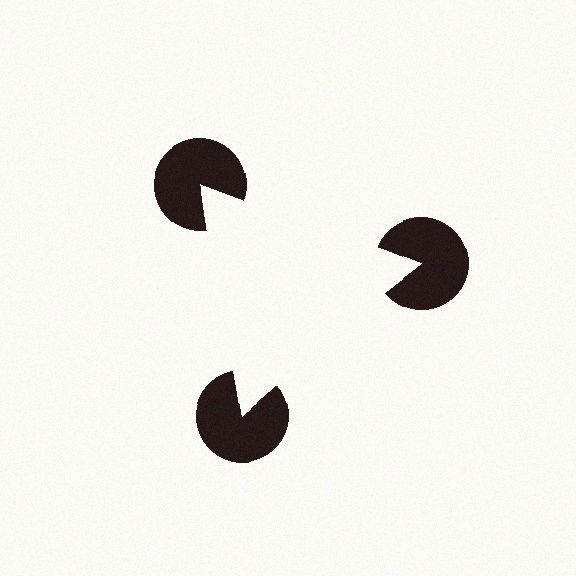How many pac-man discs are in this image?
There are 3 — one at each vertex of the illusory triangle.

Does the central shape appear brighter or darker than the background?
It typically appears slightly brighter than the background, even though no actual brightness change is drawn.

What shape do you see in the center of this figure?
An illusory triangle — its edges are inferred from the aligned wedge cuts in the pac-man discs, not physically drawn.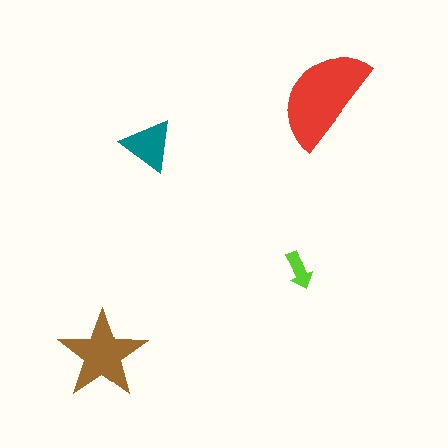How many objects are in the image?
There are 4 objects in the image.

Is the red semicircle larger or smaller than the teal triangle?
Larger.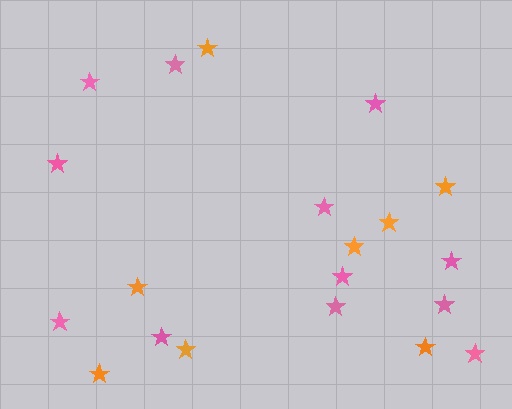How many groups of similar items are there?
There are 2 groups: one group of pink stars (12) and one group of orange stars (8).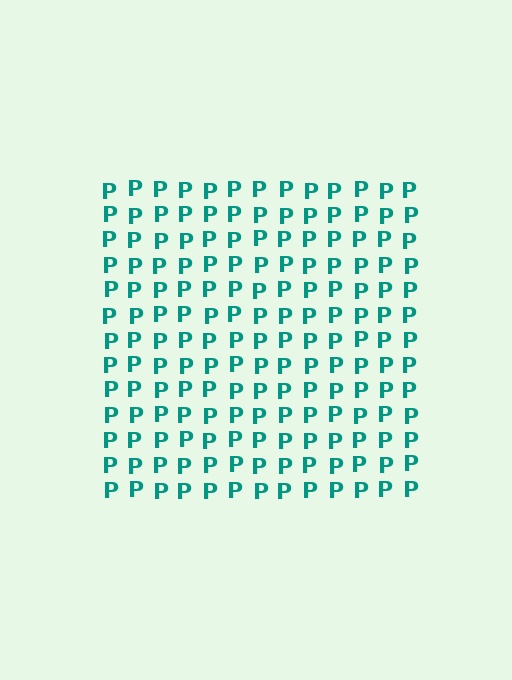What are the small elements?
The small elements are letter P's.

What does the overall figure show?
The overall figure shows a square.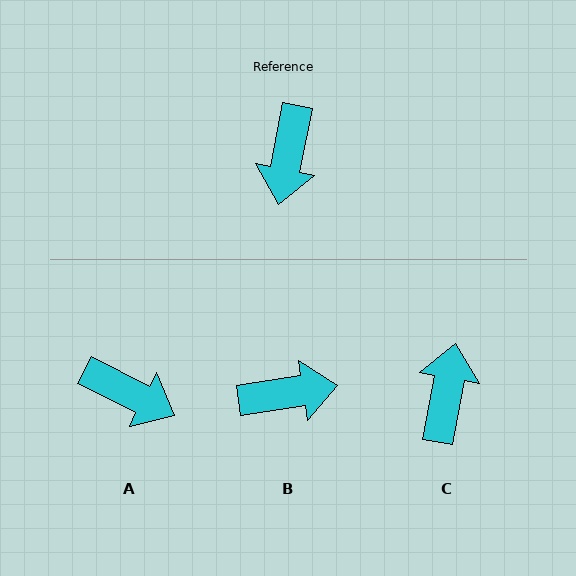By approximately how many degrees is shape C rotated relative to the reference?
Approximately 179 degrees clockwise.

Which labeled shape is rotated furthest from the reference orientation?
C, about 179 degrees away.